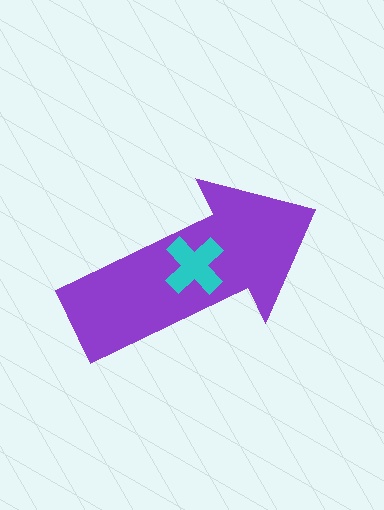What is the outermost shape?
The purple arrow.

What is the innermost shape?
The cyan cross.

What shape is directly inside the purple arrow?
The cyan cross.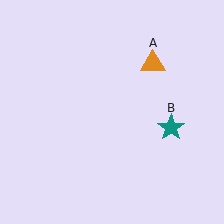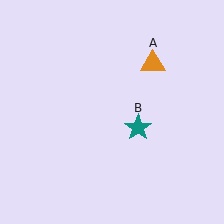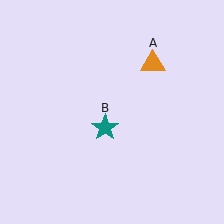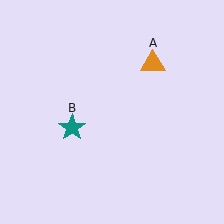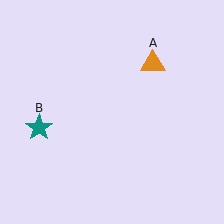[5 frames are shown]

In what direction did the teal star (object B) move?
The teal star (object B) moved left.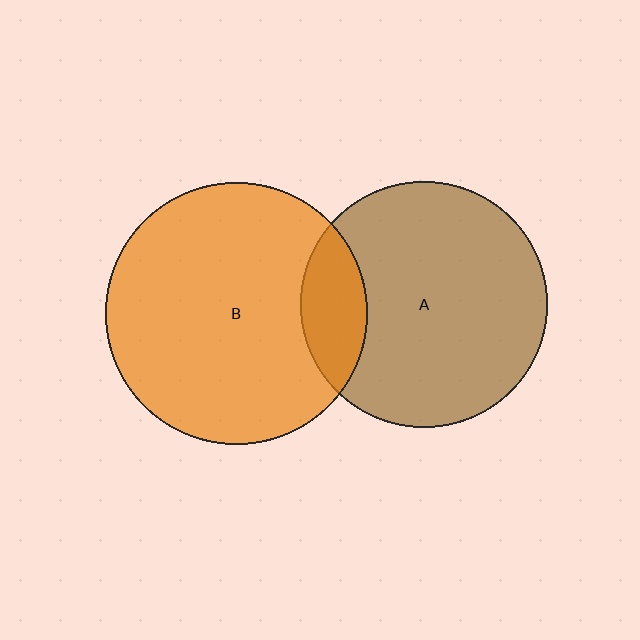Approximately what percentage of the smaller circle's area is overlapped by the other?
Approximately 15%.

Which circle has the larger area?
Circle B (orange).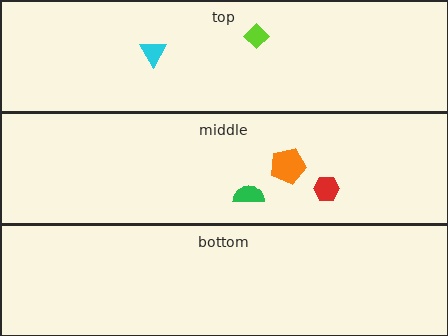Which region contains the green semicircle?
The middle region.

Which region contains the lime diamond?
The top region.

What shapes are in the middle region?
The red hexagon, the green semicircle, the orange pentagon.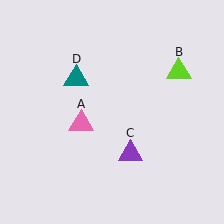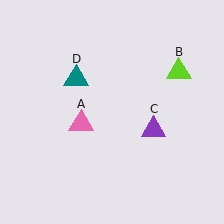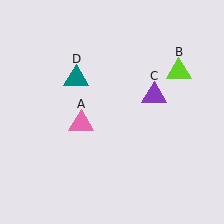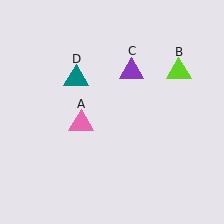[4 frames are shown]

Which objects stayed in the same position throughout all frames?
Pink triangle (object A) and lime triangle (object B) and teal triangle (object D) remained stationary.